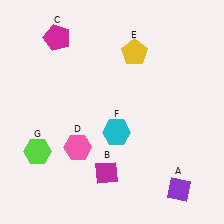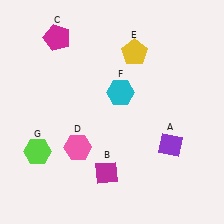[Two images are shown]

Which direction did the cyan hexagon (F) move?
The cyan hexagon (F) moved up.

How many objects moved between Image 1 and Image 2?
2 objects moved between the two images.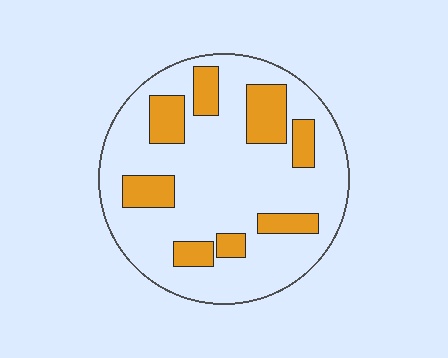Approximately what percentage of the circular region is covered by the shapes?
Approximately 25%.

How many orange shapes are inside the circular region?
8.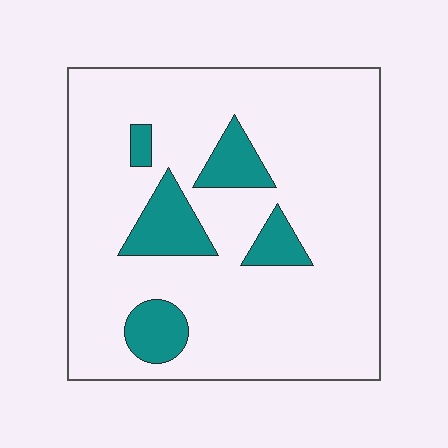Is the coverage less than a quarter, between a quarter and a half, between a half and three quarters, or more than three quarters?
Less than a quarter.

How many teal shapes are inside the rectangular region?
5.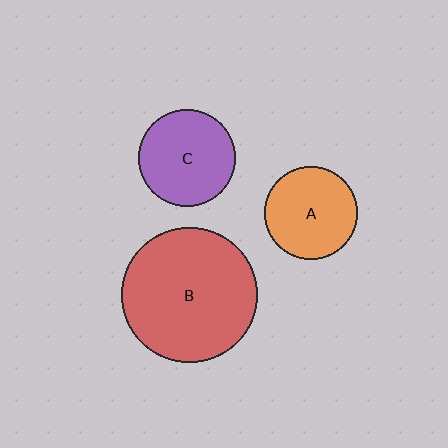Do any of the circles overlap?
No, none of the circles overlap.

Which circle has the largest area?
Circle B (red).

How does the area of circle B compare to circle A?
Approximately 2.1 times.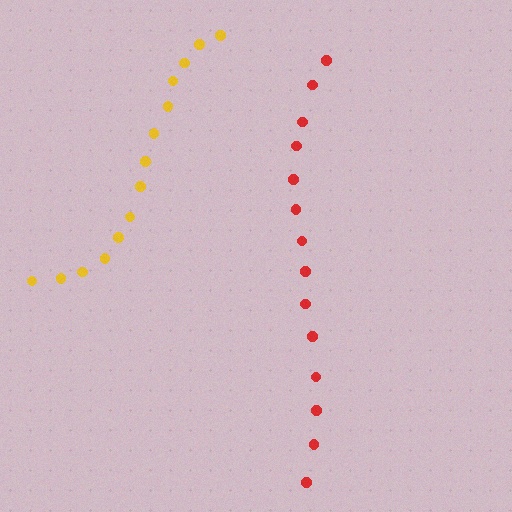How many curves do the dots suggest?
There are 2 distinct paths.